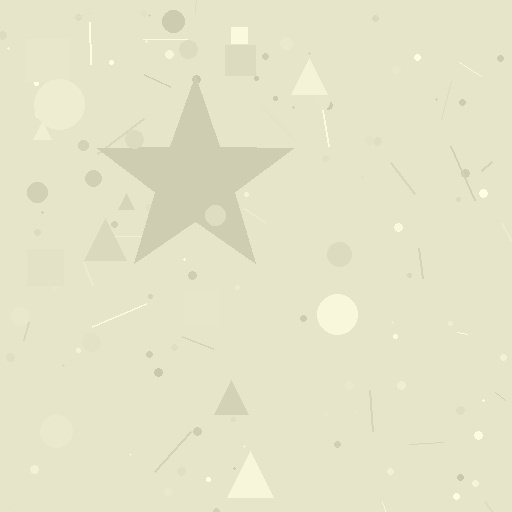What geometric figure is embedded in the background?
A star is embedded in the background.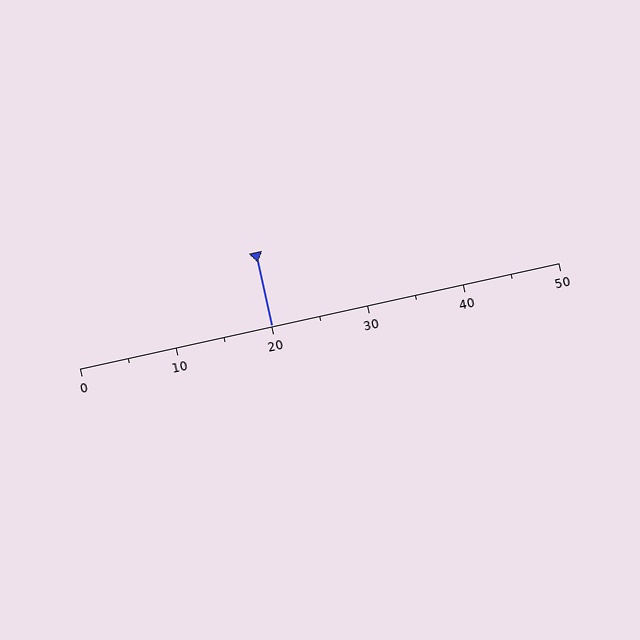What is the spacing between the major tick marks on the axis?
The major ticks are spaced 10 apart.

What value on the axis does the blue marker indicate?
The marker indicates approximately 20.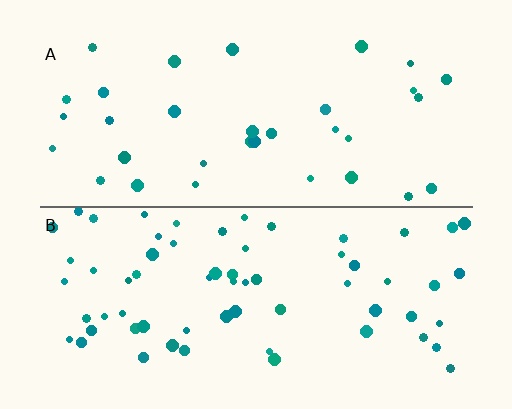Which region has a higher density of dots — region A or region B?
B (the bottom).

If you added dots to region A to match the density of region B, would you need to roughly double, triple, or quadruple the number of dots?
Approximately double.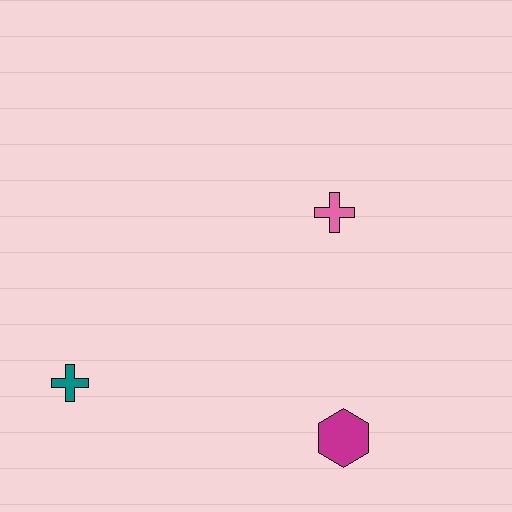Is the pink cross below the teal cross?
No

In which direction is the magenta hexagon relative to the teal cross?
The magenta hexagon is to the right of the teal cross.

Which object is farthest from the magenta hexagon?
The teal cross is farthest from the magenta hexagon.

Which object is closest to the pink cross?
The magenta hexagon is closest to the pink cross.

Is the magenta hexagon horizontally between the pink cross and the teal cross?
No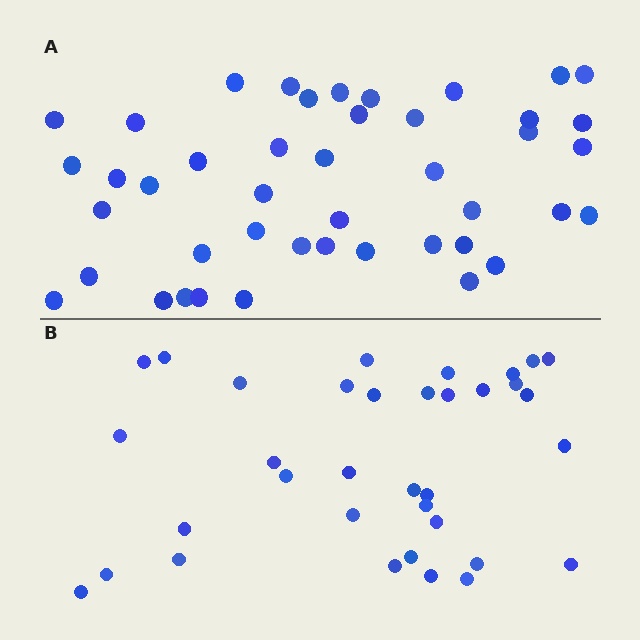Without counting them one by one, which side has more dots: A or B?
Region A (the top region) has more dots.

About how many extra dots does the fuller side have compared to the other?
Region A has roughly 8 or so more dots than region B.